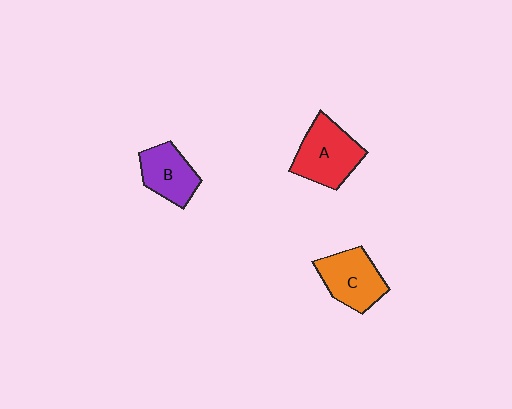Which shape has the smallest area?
Shape B (purple).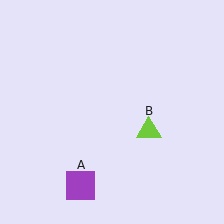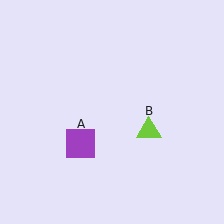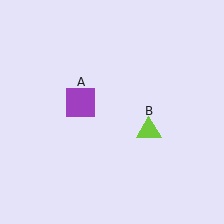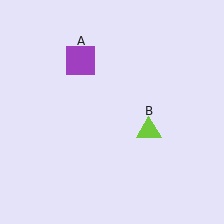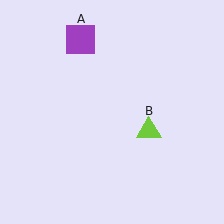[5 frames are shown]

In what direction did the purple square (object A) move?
The purple square (object A) moved up.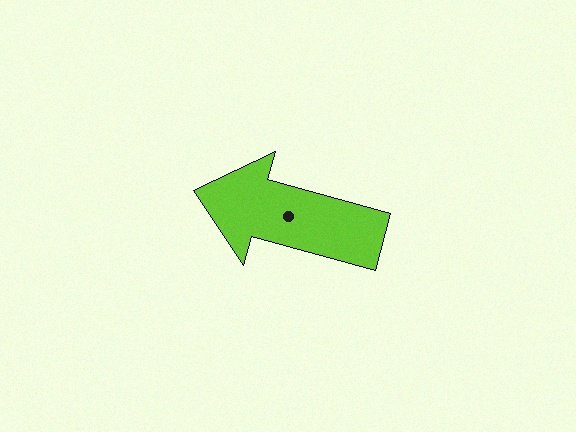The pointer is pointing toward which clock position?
Roughly 10 o'clock.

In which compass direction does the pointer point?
West.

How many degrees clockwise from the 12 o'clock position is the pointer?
Approximately 285 degrees.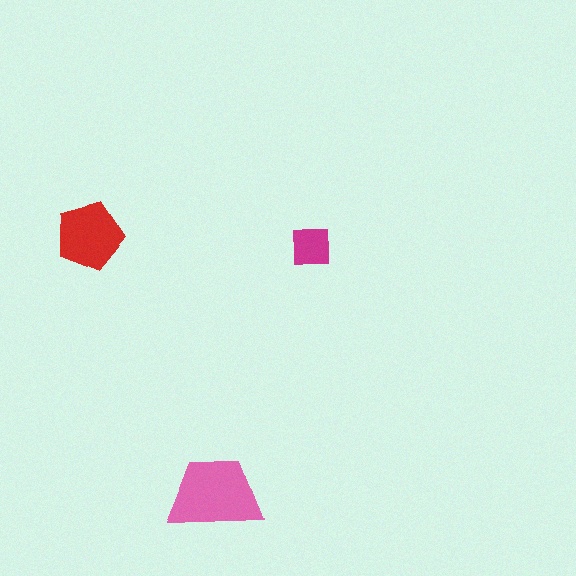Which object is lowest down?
The pink trapezoid is bottommost.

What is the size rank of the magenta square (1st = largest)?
3rd.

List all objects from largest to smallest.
The pink trapezoid, the red pentagon, the magenta square.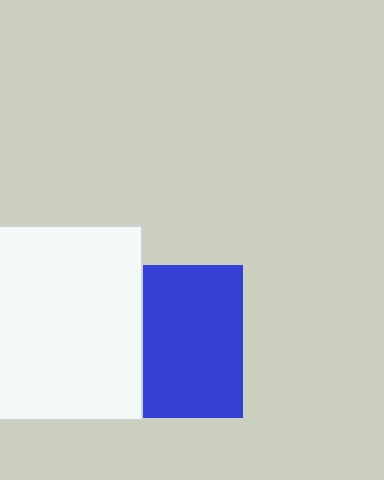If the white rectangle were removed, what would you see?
You would see the complete blue square.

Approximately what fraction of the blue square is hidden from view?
Roughly 35% of the blue square is hidden behind the white rectangle.